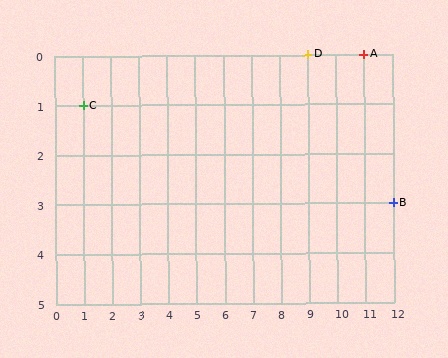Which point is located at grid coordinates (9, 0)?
Point D is at (9, 0).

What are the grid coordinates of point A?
Point A is at grid coordinates (11, 0).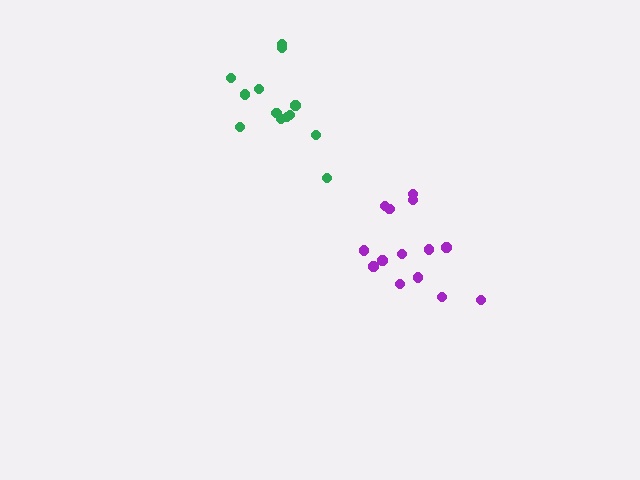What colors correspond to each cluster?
The clusters are colored: green, purple.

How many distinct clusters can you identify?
There are 2 distinct clusters.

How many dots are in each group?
Group 1: 13 dots, Group 2: 14 dots (27 total).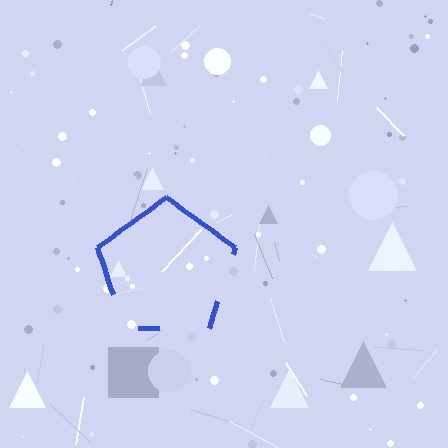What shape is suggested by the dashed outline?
The dashed outline suggests a pentagon.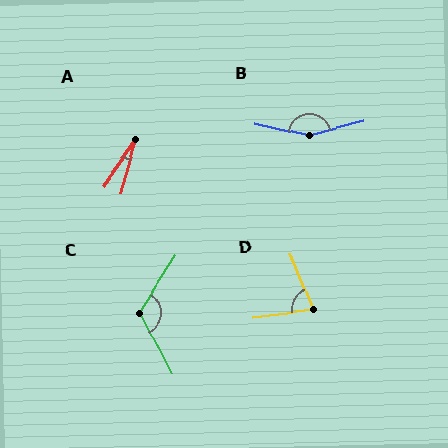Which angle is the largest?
B, at approximately 154 degrees.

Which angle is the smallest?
A, at approximately 18 degrees.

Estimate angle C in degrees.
Approximately 121 degrees.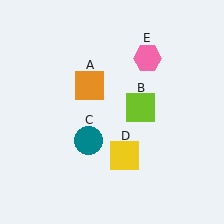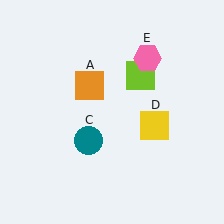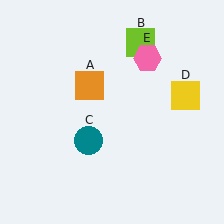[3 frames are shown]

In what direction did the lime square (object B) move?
The lime square (object B) moved up.